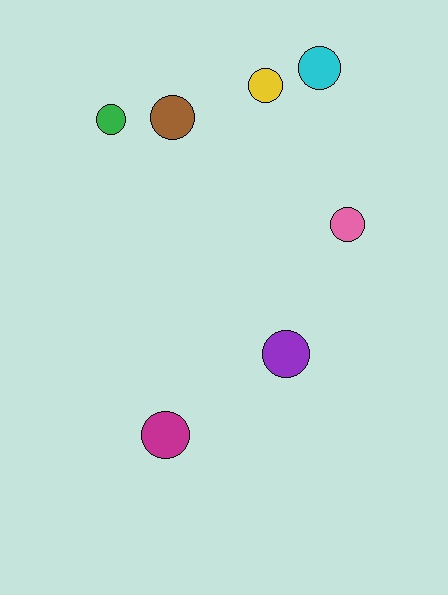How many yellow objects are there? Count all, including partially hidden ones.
There is 1 yellow object.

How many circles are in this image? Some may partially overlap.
There are 7 circles.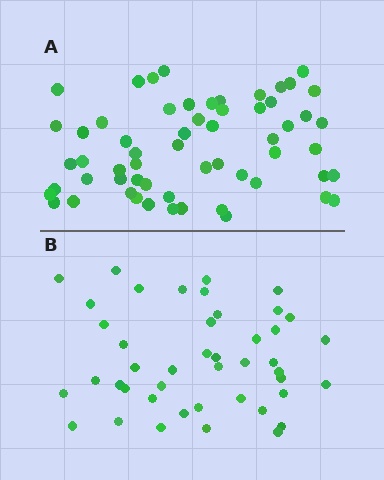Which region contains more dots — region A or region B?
Region A (the top region) has more dots.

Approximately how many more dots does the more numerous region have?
Region A has approximately 15 more dots than region B.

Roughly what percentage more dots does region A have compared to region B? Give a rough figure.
About 35% more.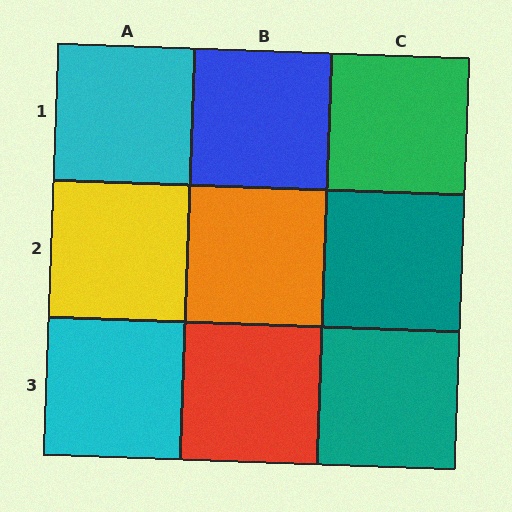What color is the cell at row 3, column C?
Teal.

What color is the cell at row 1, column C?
Green.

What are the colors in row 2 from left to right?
Yellow, orange, teal.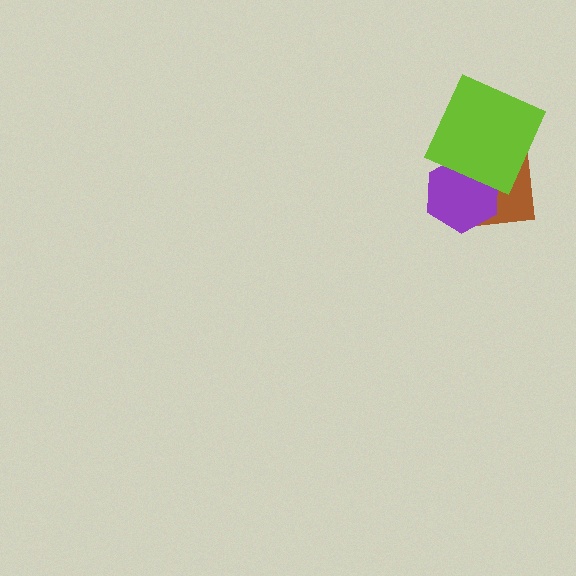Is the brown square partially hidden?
Yes, it is partially covered by another shape.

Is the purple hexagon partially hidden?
Yes, it is partially covered by another shape.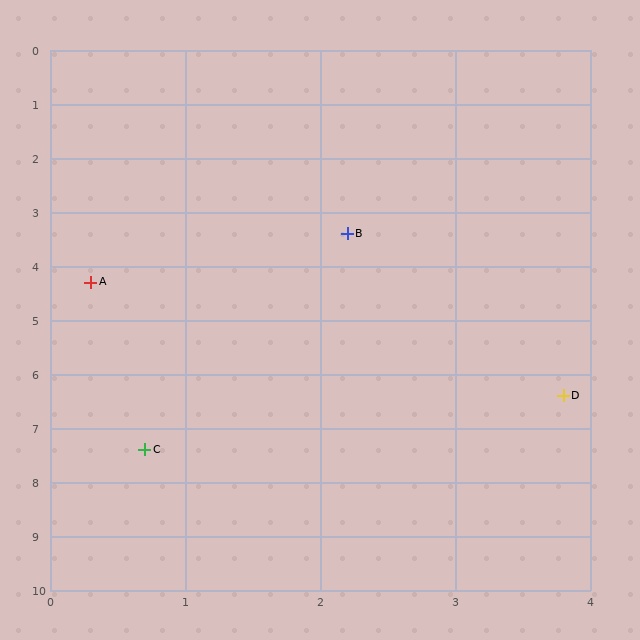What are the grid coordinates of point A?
Point A is at approximately (0.3, 4.3).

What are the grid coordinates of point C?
Point C is at approximately (0.7, 7.4).